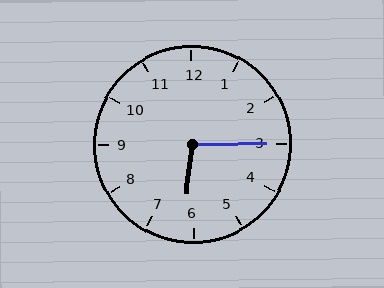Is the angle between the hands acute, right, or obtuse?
It is obtuse.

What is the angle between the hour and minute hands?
Approximately 98 degrees.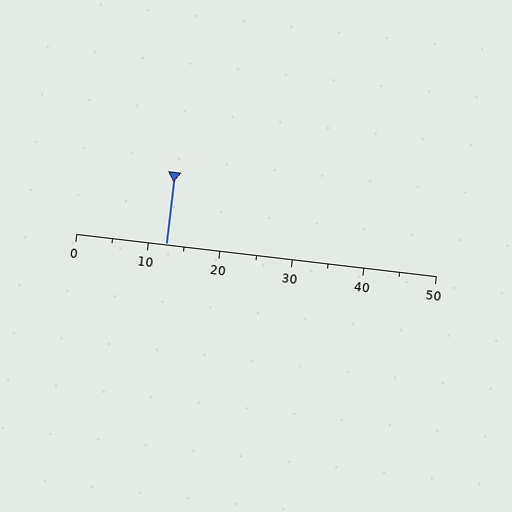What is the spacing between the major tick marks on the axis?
The major ticks are spaced 10 apart.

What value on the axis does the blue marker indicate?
The marker indicates approximately 12.5.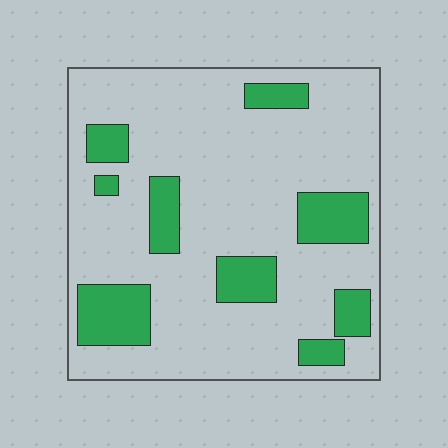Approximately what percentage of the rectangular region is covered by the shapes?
Approximately 20%.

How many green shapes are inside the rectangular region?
9.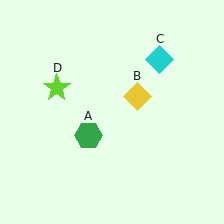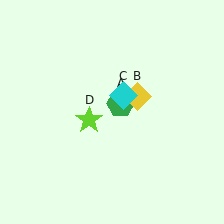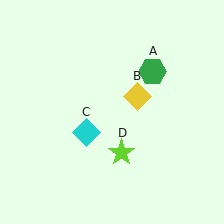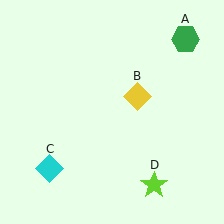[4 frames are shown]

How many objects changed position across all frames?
3 objects changed position: green hexagon (object A), cyan diamond (object C), lime star (object D).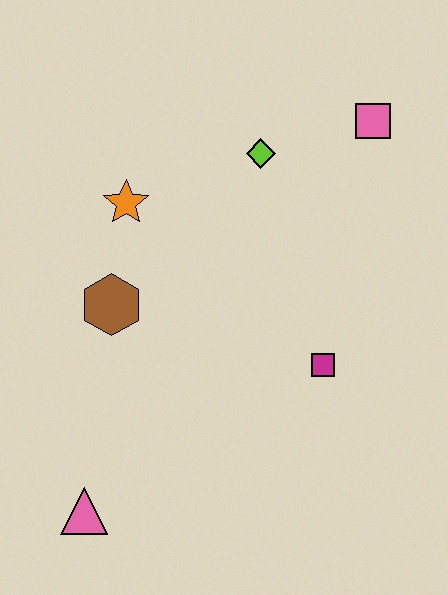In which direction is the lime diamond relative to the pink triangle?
The lime diamond is above the pink triangle.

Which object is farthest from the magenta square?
The pink triangle is farthest from the magenta square.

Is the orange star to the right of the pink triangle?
Yes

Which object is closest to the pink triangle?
The brown hexagon is closest to the pink triangle.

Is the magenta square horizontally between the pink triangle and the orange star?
No